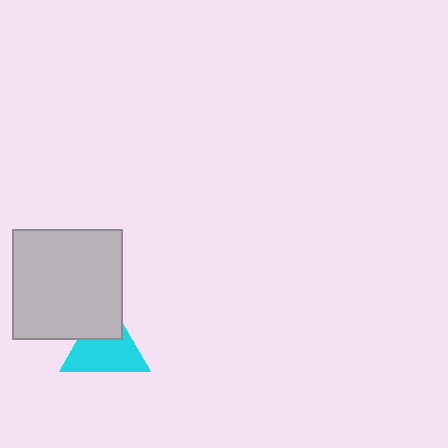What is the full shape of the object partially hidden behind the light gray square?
The partially hidden object is a cyan triangle.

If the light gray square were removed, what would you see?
You would see the complete cyan triangle.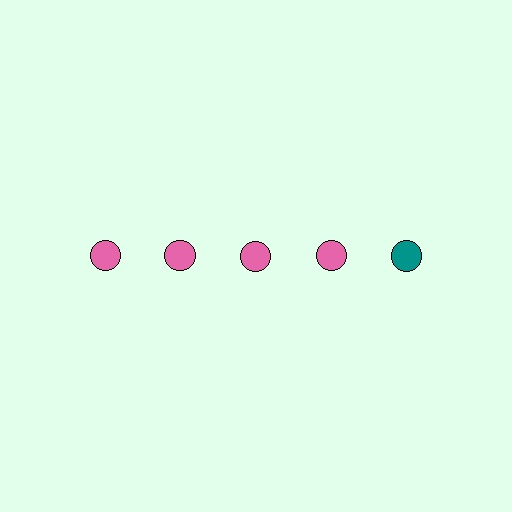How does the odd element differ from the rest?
It has a different color: teal instead of pink.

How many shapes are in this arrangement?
There are 5 shapes arranged in a grid pattern.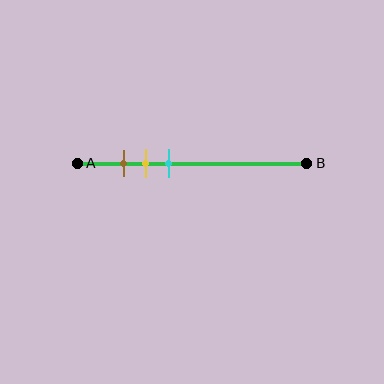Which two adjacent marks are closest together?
The brown and yellow marks are the closest adjacent pair.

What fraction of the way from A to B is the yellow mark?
The yellow mark is approximately 30% (0.3) of the way from A to B.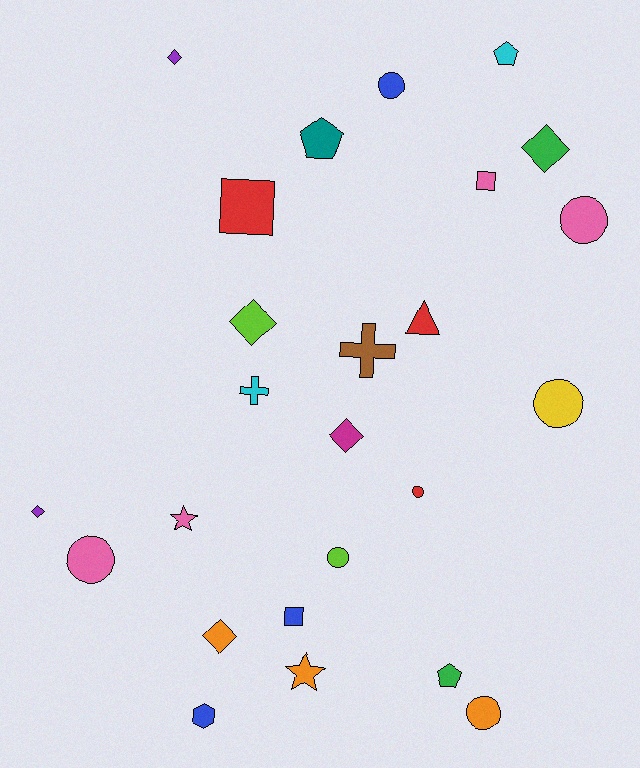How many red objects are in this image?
There are 3 red objects.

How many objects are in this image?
There are 25 objects.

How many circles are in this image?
There are 7 circles.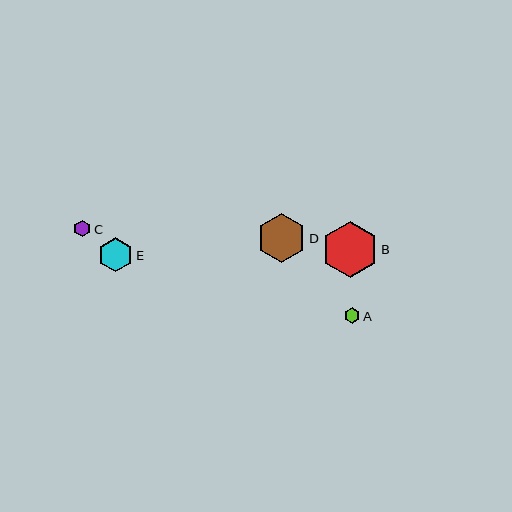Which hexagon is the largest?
Hexagon B is the largest with a size of approximately 56 pixels.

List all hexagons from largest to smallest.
From largest to smallest: B, D, E, C, A.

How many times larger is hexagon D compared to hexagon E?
Hexagon D is approximately 1.4 times the size of hexagon E.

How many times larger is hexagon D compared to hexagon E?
Hexagon D is approximately 1.4 times the size of hexagon E.